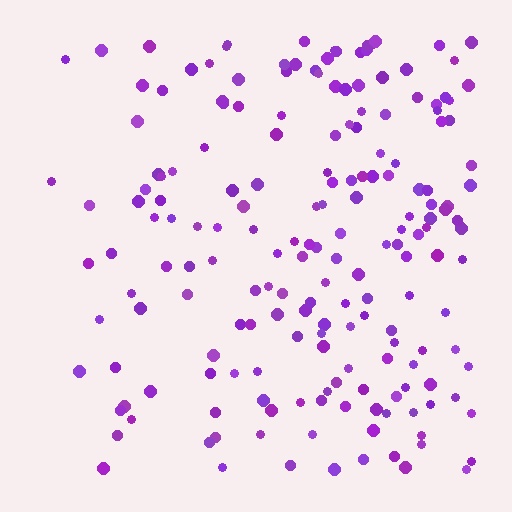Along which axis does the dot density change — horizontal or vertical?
Horizontal.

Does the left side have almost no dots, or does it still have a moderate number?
Still a moderate number, just noticeably fewer than the right.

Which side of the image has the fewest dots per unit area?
The left.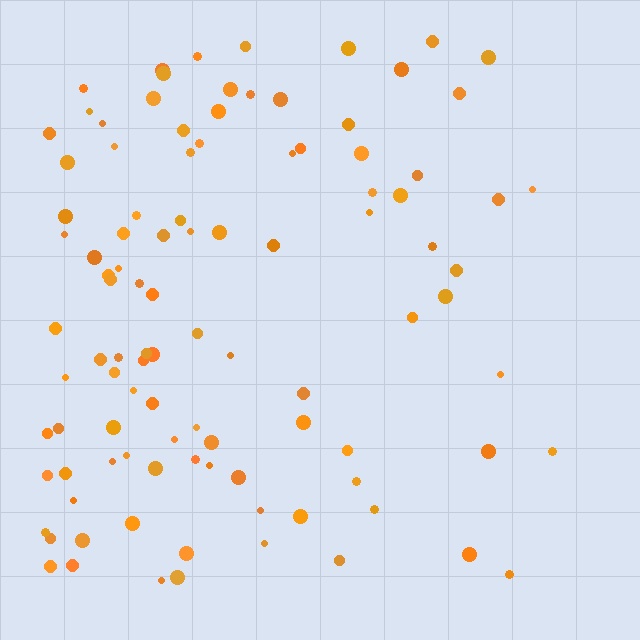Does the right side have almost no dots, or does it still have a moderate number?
Still a moderate number, just noticeably fewer than the left.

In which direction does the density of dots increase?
From right to left, with the left side densest.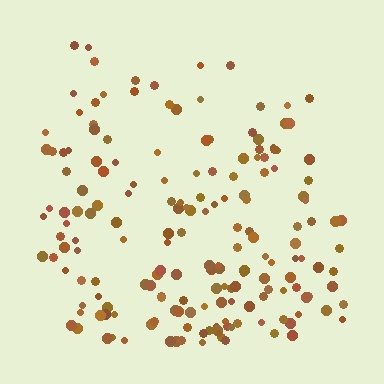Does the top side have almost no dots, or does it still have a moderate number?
Still a moderate number, just noticeably fewer than the bottom.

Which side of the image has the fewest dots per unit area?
The top.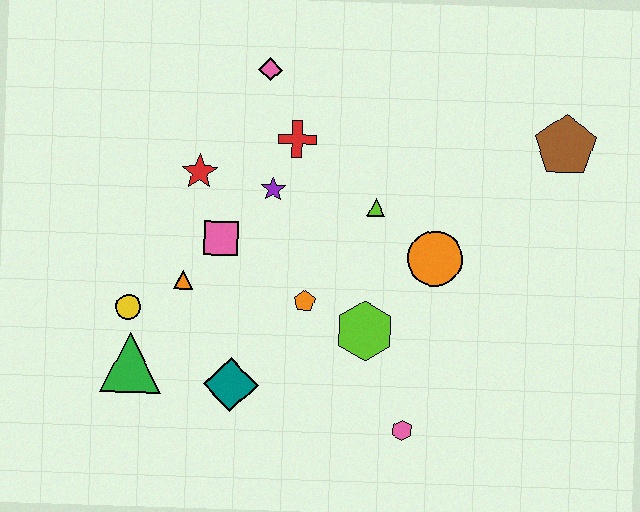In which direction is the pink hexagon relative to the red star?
The pink hexagon is below the red star.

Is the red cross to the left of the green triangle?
No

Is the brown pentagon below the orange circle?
No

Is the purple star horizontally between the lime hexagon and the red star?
Yes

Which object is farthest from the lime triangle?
The green triangle is farthest from the lime triangle.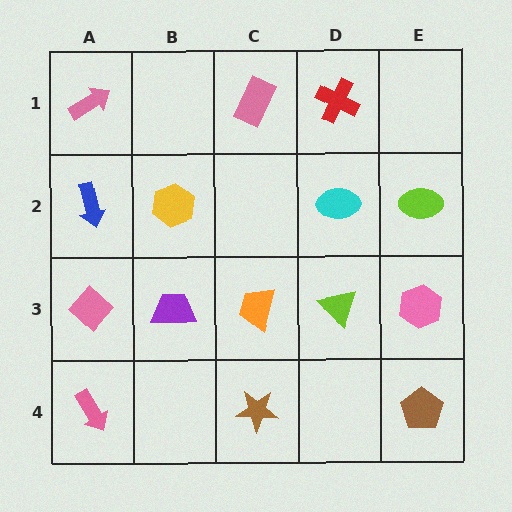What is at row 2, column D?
A cyan ellipse.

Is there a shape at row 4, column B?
No, that cell is empty.